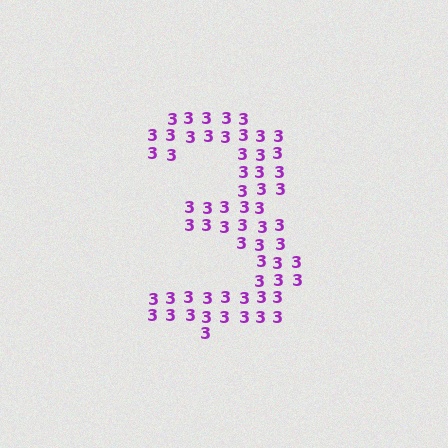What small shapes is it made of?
It is made of small digit 3's.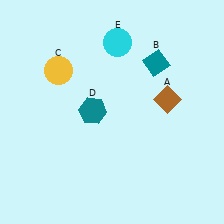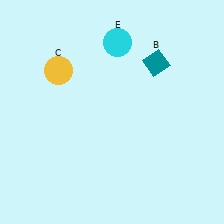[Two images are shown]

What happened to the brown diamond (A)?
The brown diamond (A) was removed in Image 2. It was in the top-right area of Image 1.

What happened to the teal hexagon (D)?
The teal hexagon (D) was removed in Image 2. It was in the top-left area of Image 1.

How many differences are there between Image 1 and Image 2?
There are 2 differences between the two images.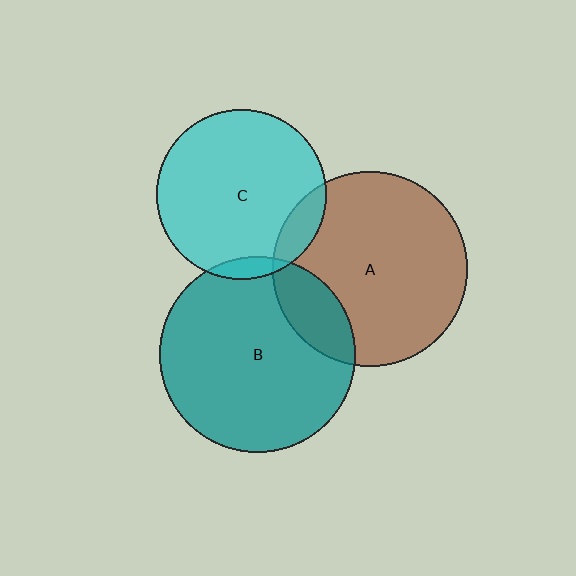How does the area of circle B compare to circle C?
Approximately 1.3 times.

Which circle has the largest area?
Circle B (teal).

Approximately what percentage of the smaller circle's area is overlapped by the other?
Approximately 15%.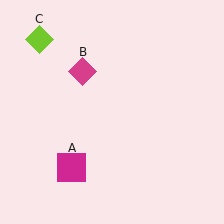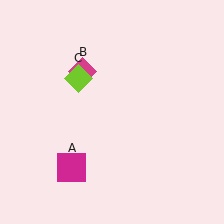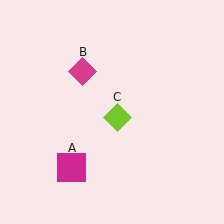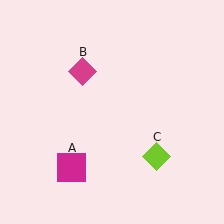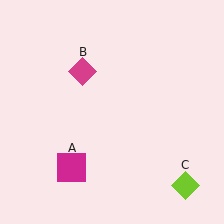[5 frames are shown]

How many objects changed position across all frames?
1 object changed position: lime diamond (object C).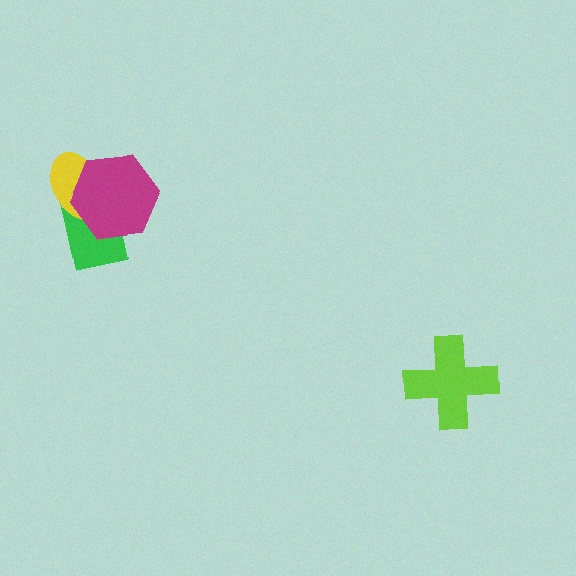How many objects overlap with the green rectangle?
2 objects overlap with the green rectangle.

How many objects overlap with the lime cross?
0 objects overlap with the lime cross.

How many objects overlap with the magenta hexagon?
2 objects overlap with the magenta hexagon.